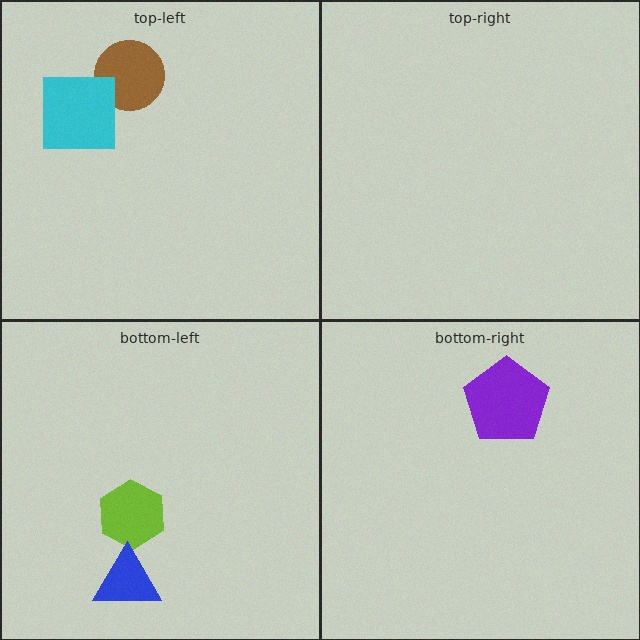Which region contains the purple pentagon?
The bottom-right region.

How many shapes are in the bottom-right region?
1.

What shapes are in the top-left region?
The brown circle, the cyan square.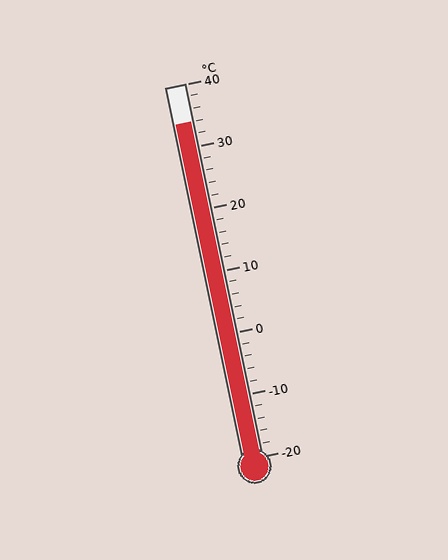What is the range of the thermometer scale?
The thermometer scale ranges from -20°C to 40°C.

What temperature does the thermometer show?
The thermometer shows approximately 34°C.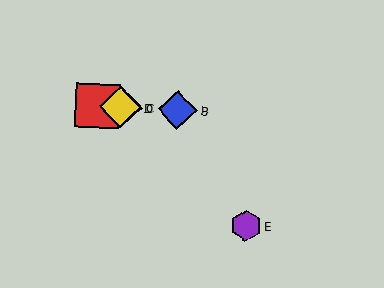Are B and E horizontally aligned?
No, B is at y≈110 and E is at y≈226.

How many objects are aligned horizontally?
4 objects (A, B, C, D) are aligned horizontally.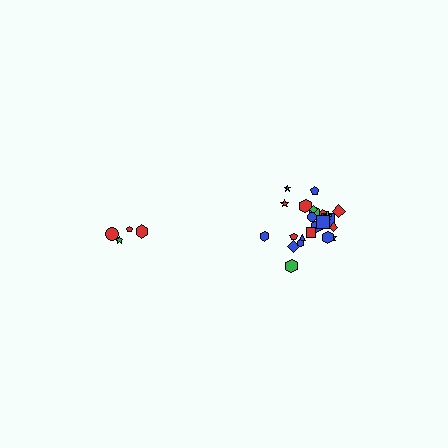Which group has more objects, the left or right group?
The right group.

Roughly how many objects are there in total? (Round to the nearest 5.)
Roughly 30 objects in total.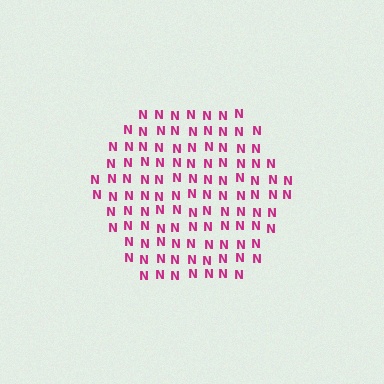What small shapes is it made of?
It is made of small letter N's.